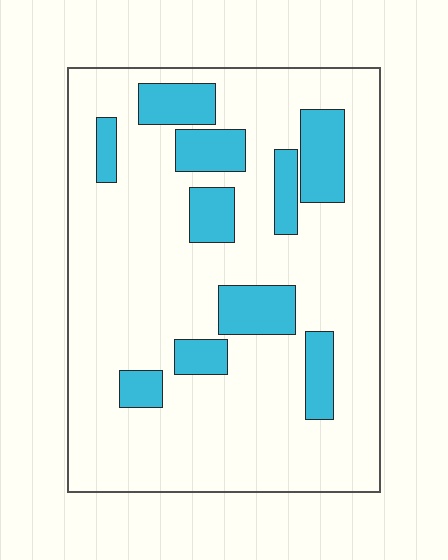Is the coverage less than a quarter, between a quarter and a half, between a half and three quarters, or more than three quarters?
Less than a quarter.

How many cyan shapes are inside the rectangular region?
10.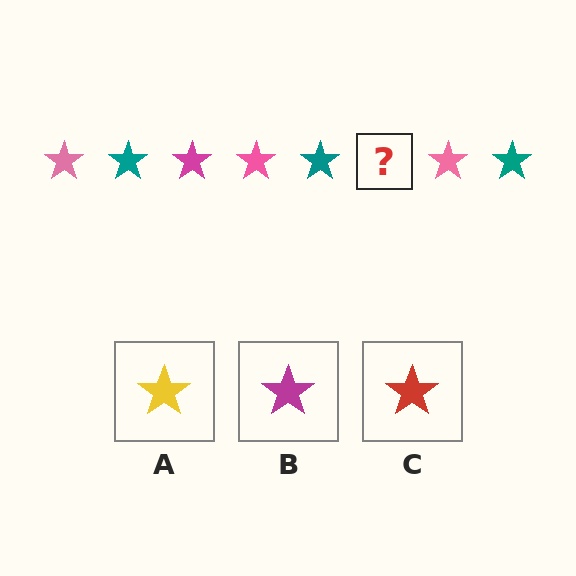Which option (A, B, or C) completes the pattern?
B.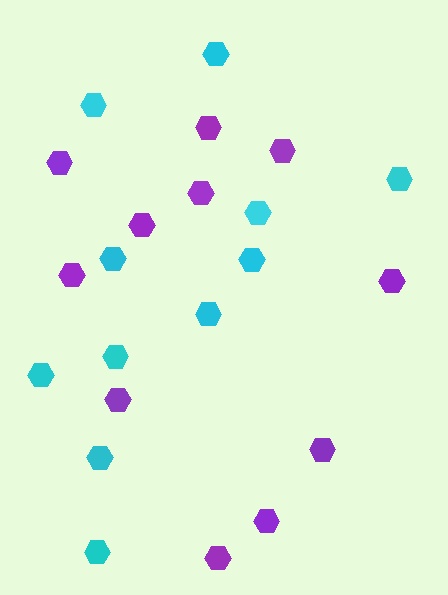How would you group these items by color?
There are 2 groups: one group of purple hexagons (11) and one group of cyan hexagons (11).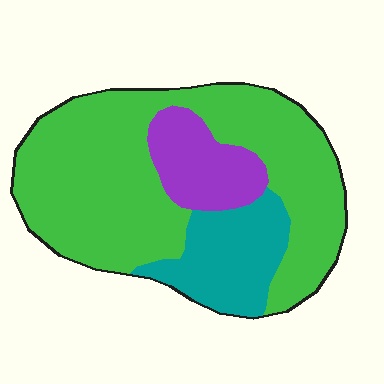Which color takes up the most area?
Green, at roughly 65%.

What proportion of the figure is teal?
Teal takes up about one fifth (1/5) of the figure.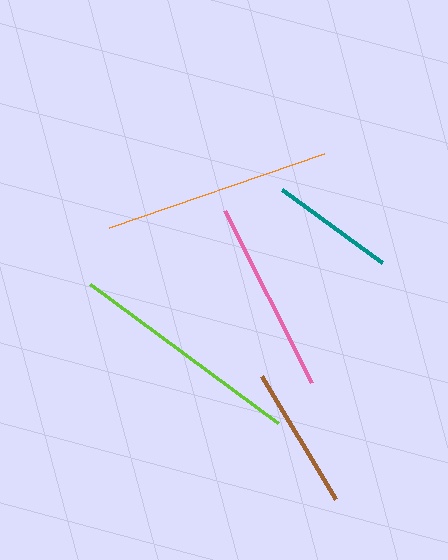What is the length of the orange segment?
The orange segment is approximately 228 pixels long.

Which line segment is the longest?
The lime line is the longest at approximately 233 pixels.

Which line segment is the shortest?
The teal line is the shortest at approximately 124 pixels.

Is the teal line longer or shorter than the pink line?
The pink line is longer than the teal line.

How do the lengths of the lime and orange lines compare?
The lime and orange lines are approximately the same length.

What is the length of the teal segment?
The teal segment is approximately 124 pixels long.